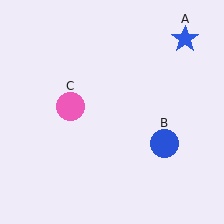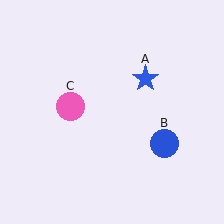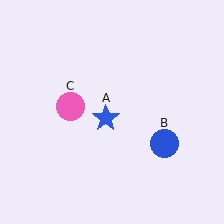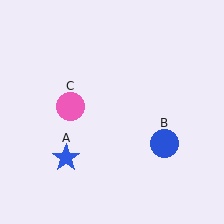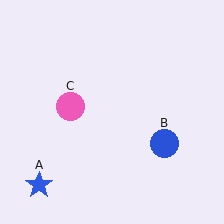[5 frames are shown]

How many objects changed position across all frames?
1 object changed position: blue star (object A).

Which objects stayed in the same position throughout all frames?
Blue circle (object B) and pink circle (object C) remained stationary.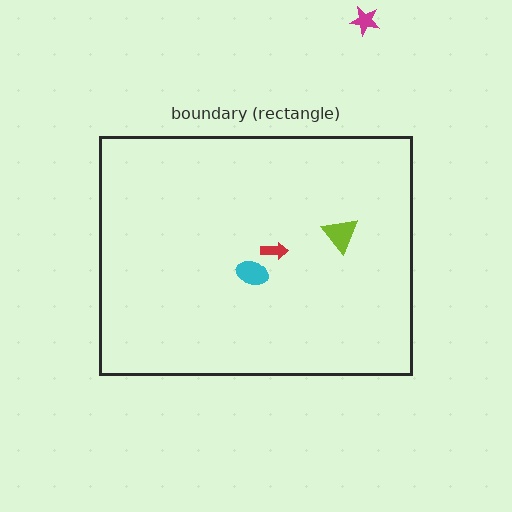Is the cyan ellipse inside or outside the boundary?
Inside.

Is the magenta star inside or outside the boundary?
Outside.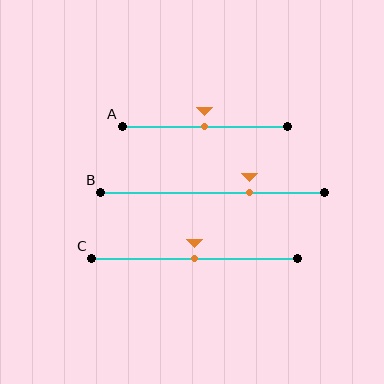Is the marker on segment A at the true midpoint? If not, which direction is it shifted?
Yes, the marker on segment A is at the true midpoint.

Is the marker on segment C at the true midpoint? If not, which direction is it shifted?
Yes, the marker on segment C is at the true midpoint.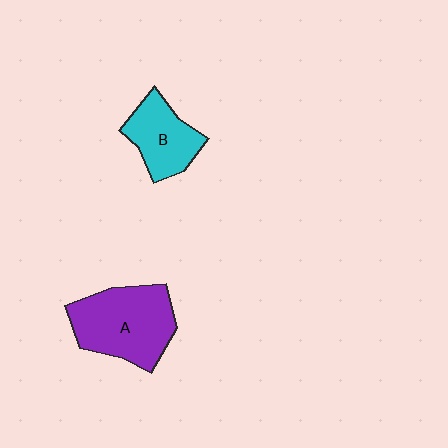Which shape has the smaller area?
Shape B (cyan).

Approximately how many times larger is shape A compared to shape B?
Approximately 1.6 times.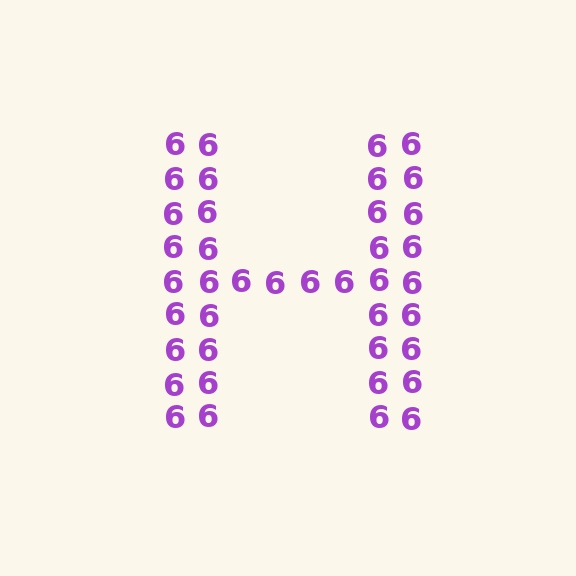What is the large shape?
The large shape is the letter H.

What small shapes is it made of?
It is made of small digit 6's.